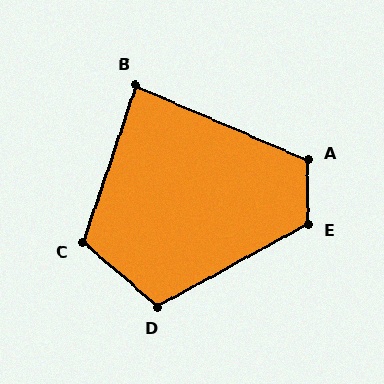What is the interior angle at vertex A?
Approximately 113 degrees (obtuse).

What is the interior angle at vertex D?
Approximately 110 degrees (obtuse).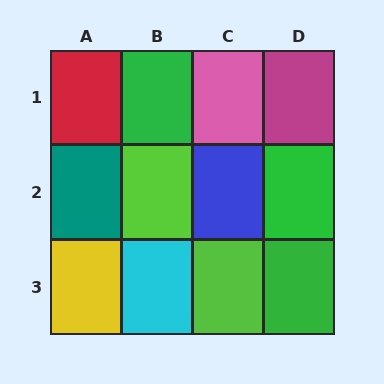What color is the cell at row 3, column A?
Yellow.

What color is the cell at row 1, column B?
Green.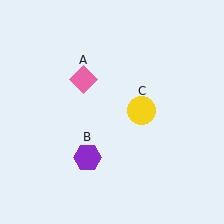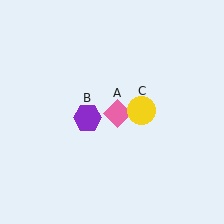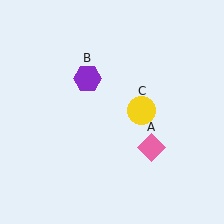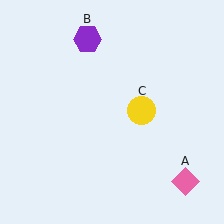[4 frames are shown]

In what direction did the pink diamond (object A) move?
The pink diamond (object A) moved down and to the right.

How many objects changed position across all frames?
2 objects changed position: pink diamond (object A), purple hexagon (object B).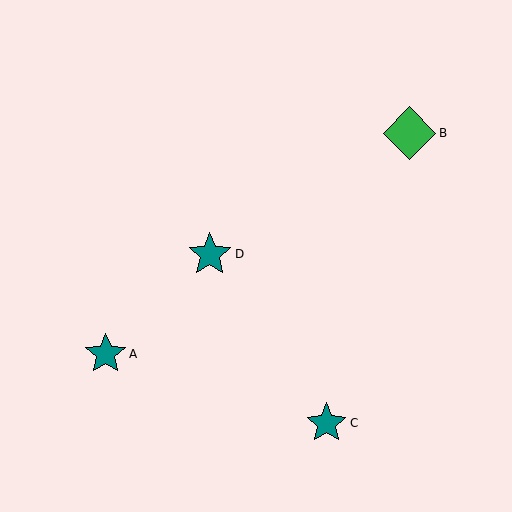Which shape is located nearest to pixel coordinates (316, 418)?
The teal star (labeled C) at (327, 423) is nearest to that location.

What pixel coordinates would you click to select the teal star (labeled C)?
Click at (327, 423) to select the teal star C.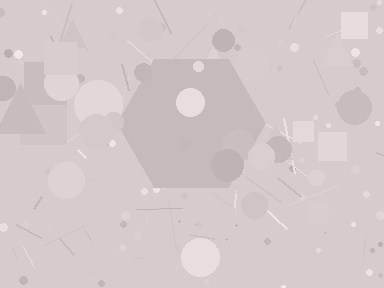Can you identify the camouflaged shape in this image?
The camouflaged shape is a hexagon.